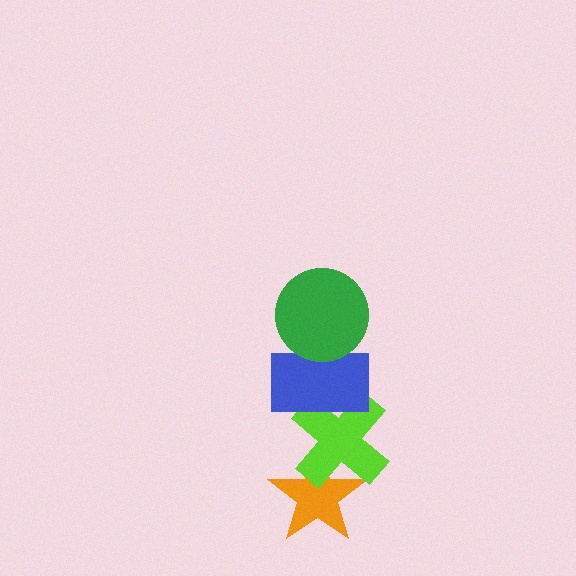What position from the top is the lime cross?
The lime cross is 3rd from the top.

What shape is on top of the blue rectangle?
The green circle is on top of the blue rectangle.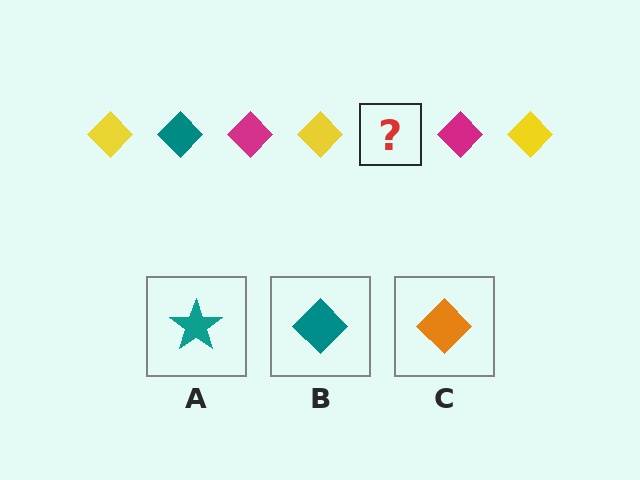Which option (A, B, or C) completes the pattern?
B.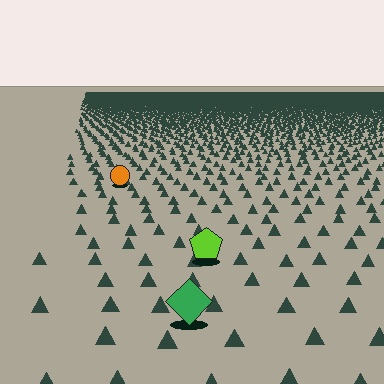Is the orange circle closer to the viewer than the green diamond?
No. The green diamond is closer — you can tell from the texture gradient: the ground texture is coarser near it.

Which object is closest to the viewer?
The green diamond is closest. The texture marks near it are larger and more spread out.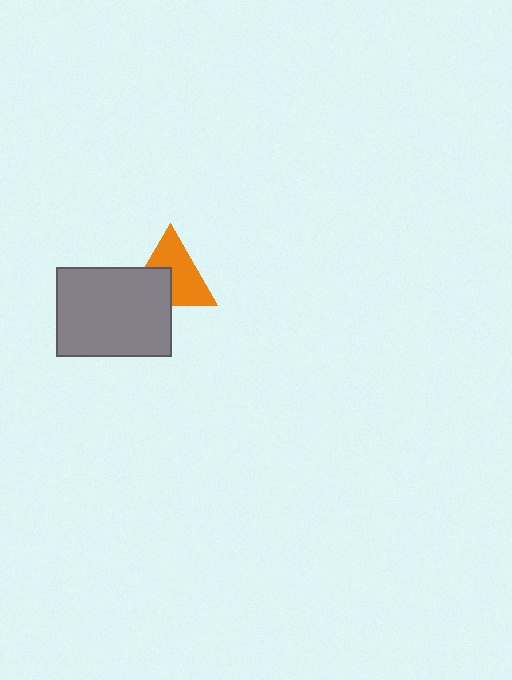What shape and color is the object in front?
The object in front is a gray rectangle.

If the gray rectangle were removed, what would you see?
You would see the complete orange triangle.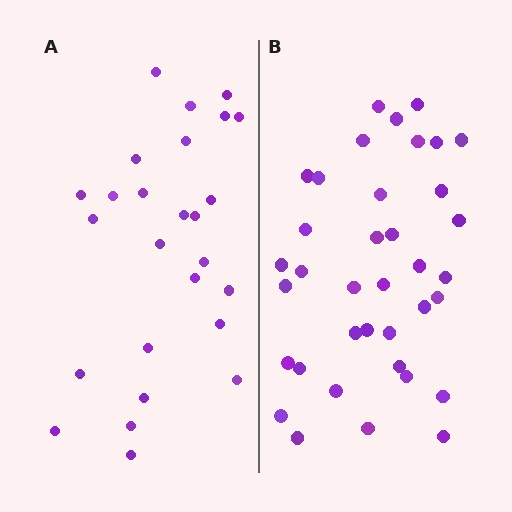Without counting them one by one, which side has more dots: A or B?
Region B (the right region) has more dots.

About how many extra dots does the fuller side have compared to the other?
Region B has roughly 12 or so more dots than region A.